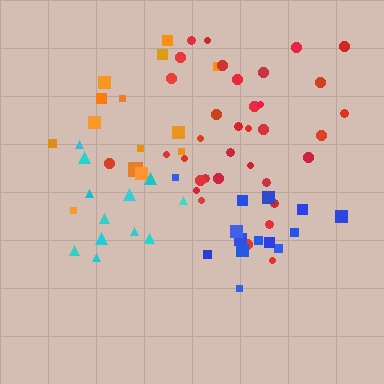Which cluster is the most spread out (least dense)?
Orange.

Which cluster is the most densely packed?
Blue.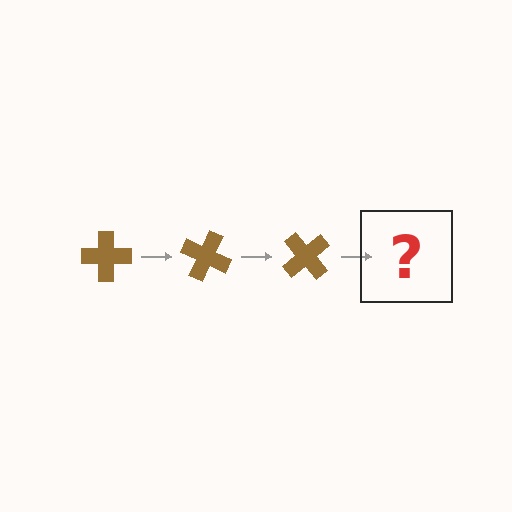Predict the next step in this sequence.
The next step is a brown cross rotated 75 degrees.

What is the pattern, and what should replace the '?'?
The pattern is that the cross rotates 25 degrees each step. The '?' should be a brown cross rotated 75 degrees.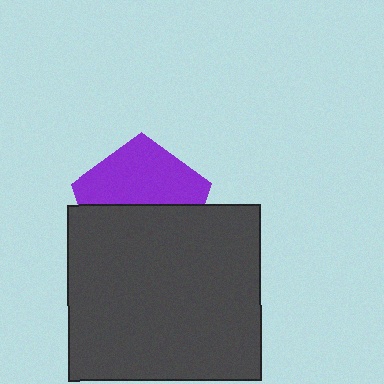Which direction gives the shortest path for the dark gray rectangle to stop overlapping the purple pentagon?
Moving down gives the shortest separation.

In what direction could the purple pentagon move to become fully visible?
The purple pentagon could move up. That would shift it out from behind the dark gray rectangle entirely.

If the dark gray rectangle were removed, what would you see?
You would see the complete purple pentagon.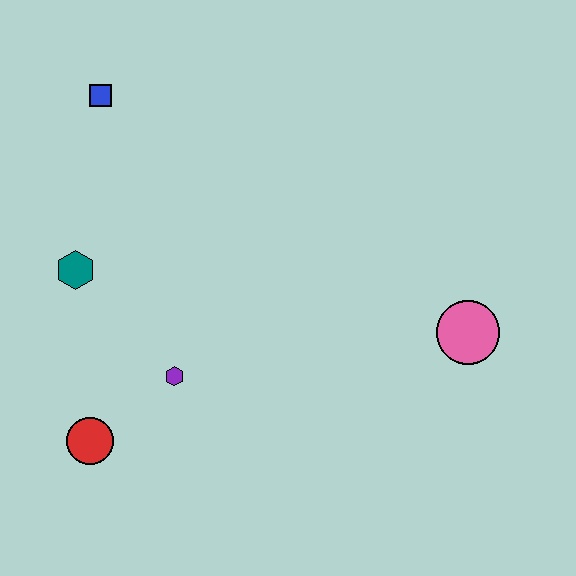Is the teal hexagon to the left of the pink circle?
Yes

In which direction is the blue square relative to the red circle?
The blue square is above the red circle.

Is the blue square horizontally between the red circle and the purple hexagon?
Yes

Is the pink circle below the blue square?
Yes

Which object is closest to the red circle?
The purple hexagon is closest to the red circle.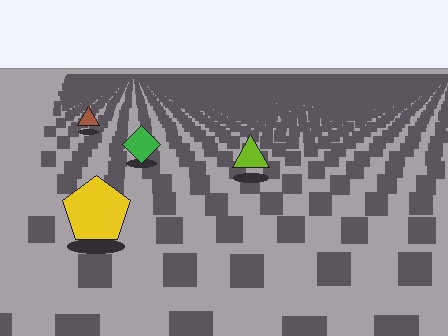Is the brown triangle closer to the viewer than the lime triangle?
No. The lime triangle is closer — you can tell from the texture gradient: the ground texture is coarser near it.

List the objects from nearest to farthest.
From nearest to farthest: the yellow pentagon, the lime triangle, the green diamond, the brown triangle.